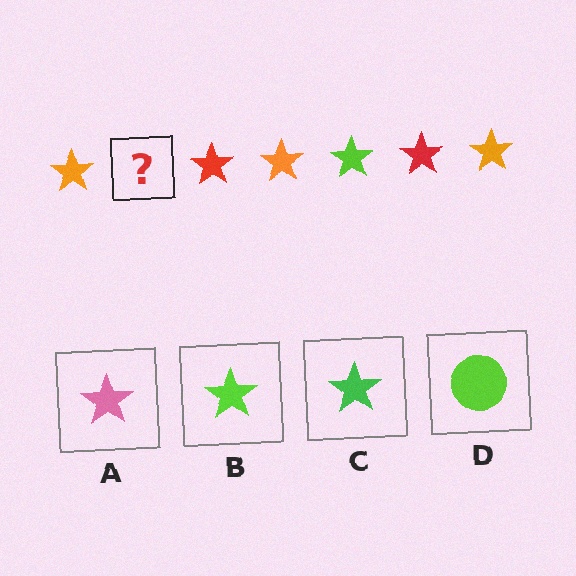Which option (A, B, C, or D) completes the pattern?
B.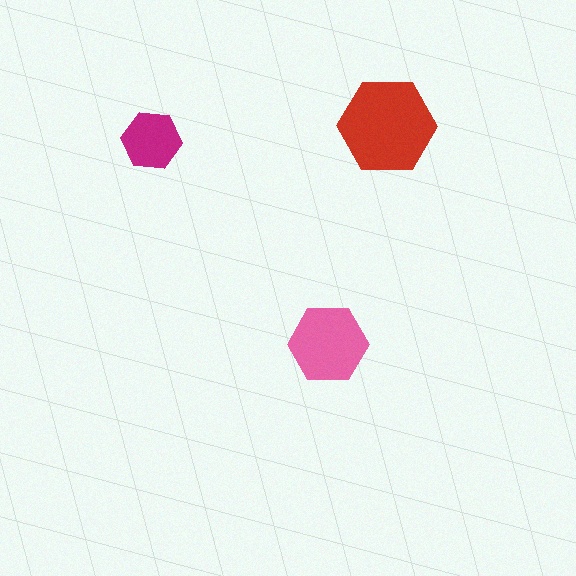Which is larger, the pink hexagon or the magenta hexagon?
The pink one.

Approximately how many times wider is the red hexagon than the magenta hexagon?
About 1.5 times wider.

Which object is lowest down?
The pink hexagon is bottommost.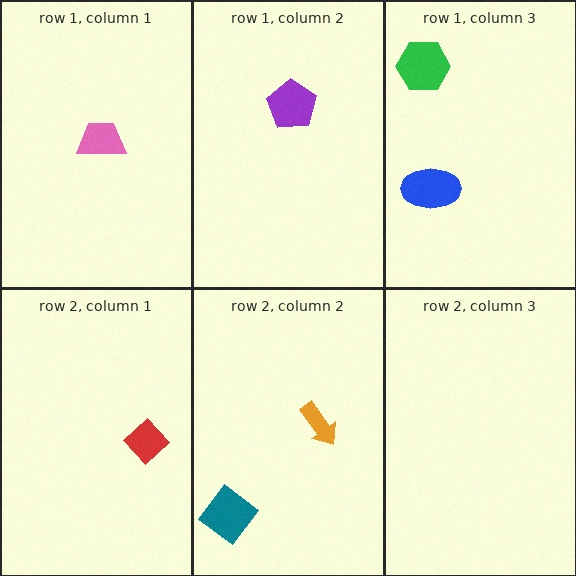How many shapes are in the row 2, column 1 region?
1.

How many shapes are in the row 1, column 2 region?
1.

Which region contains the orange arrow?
The row 2, column 2 region.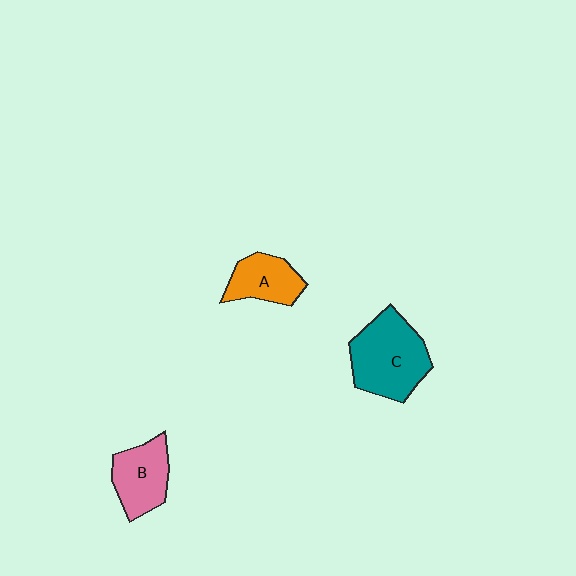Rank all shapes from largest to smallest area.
From largest to smallest: C (teal), B (pink), A (orange).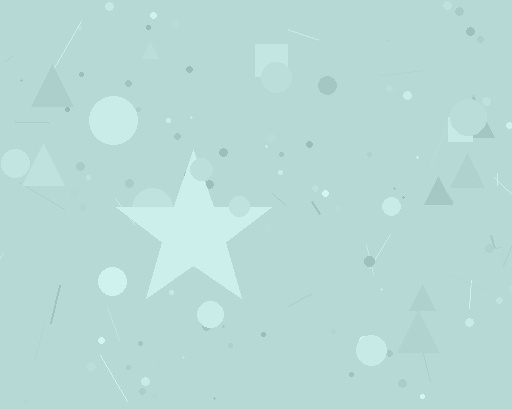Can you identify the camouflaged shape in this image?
The camouflaged shape is a star.